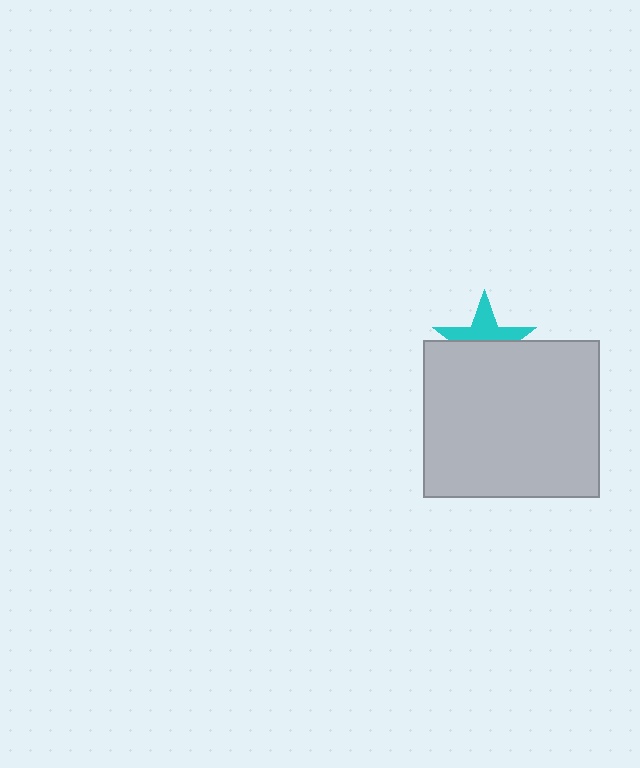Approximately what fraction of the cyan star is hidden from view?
Roughly 55% of the cyan star is hidden behind the light gray rectangle.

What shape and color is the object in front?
The object in front is a light gray rectangle.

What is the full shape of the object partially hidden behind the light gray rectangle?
The partially hidden object is a cyan star.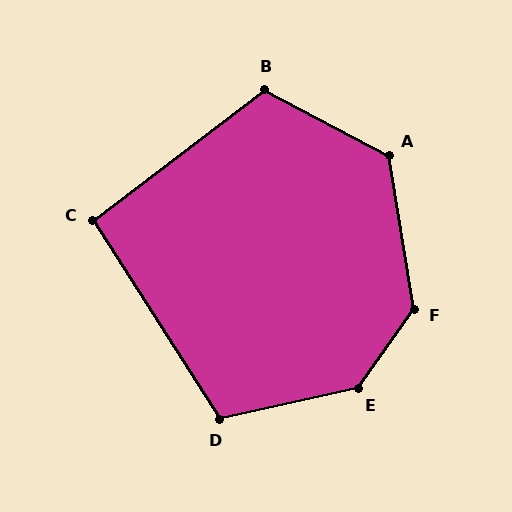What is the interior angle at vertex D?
Approximately 110 degrees (obtuse).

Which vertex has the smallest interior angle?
C, at approximately 95 degrees.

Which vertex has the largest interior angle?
E, at approximately 138 degrees.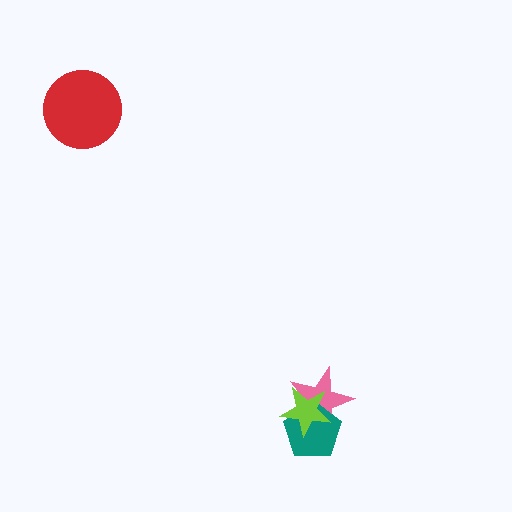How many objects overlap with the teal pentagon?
2 objects overlap with the teal pentagon.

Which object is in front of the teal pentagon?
The lime star is in front of the teal pentagon.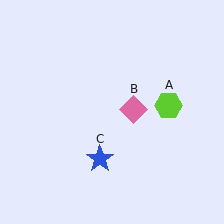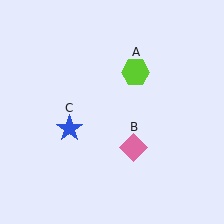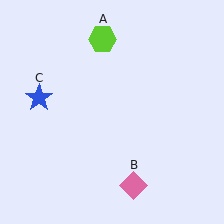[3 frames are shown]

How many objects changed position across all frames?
3 objects changed position: lime hexagon (object A), pink diamond (object B), blue star (object C).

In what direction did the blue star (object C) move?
The blue star (object C) moved up and to the left.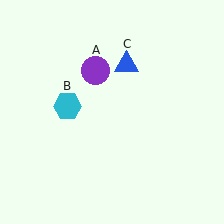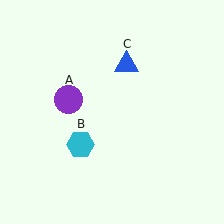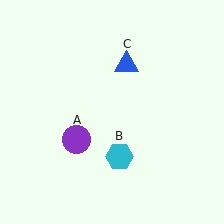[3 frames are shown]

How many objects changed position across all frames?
2 objects changed position: purple circle (object A), cyan hexagon (object B).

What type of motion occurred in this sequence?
The purple circle (object A), cyan hexagon (object B) rotated counterclockwise around the center of the scene.